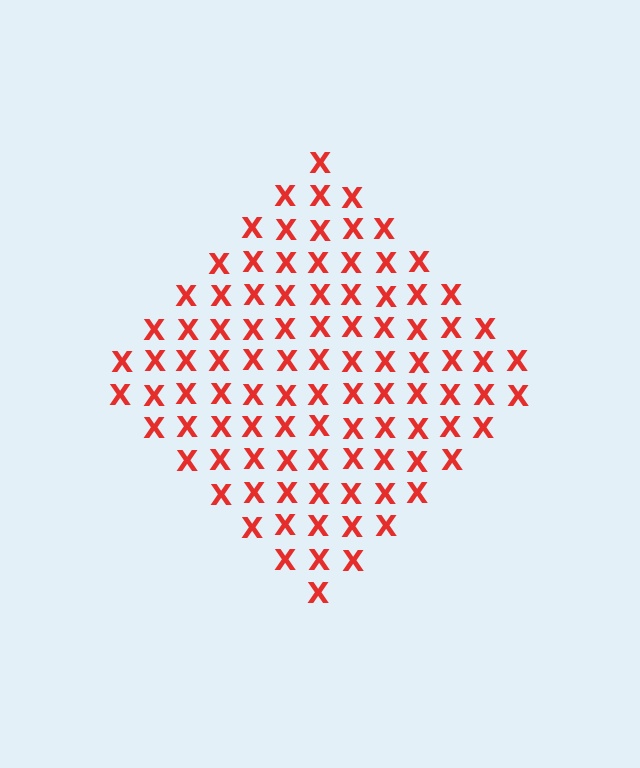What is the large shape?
The large shape is a diamond.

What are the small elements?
The small elements are letter X's.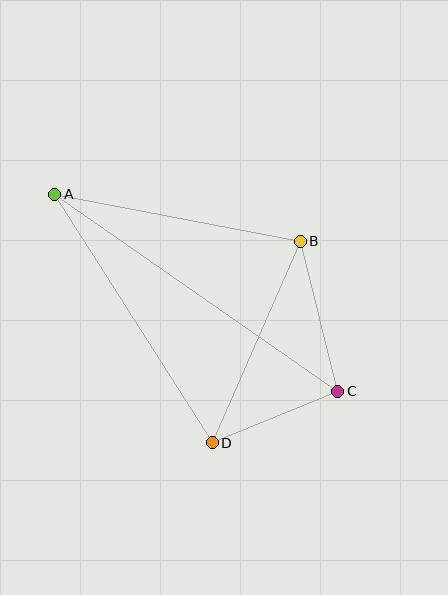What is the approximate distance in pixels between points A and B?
The distance between A and B is approximately 250 pixels.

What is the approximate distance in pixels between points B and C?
The distance between B and C is approximately 155 pixels.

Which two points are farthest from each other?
Points A and C are farthest from each other.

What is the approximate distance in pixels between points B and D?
The distance between B and D is approximately 220 pixels.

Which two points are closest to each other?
Points C and D are closest to each other.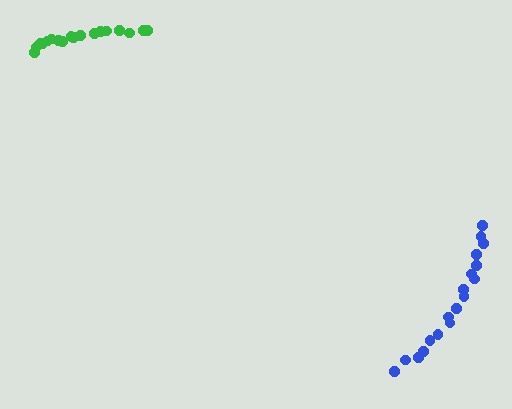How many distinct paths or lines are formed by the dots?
There are 2 distinct paths.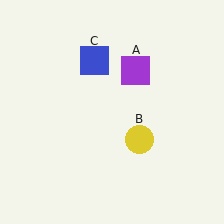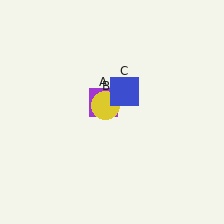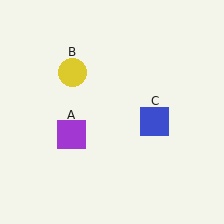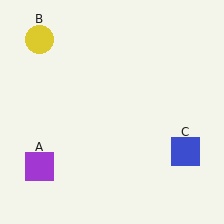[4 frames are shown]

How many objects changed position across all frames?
3 objects changed position: purple square (object A), yellow circle (object B), blue square (object C).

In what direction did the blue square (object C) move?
The blue square (object C) moved down and to the right.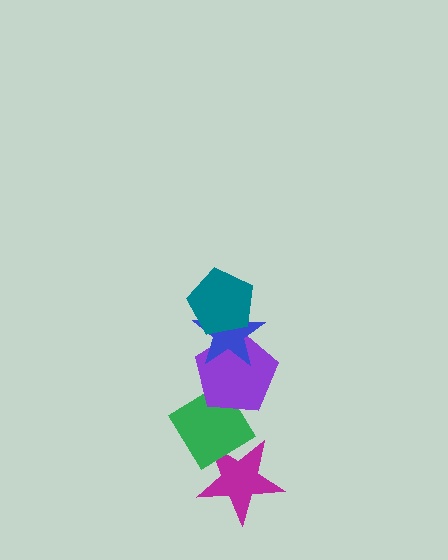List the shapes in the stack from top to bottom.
From top to bottom: the teal pentagon, the blue star, the purple pentagon, the green diamond, the magenta star.